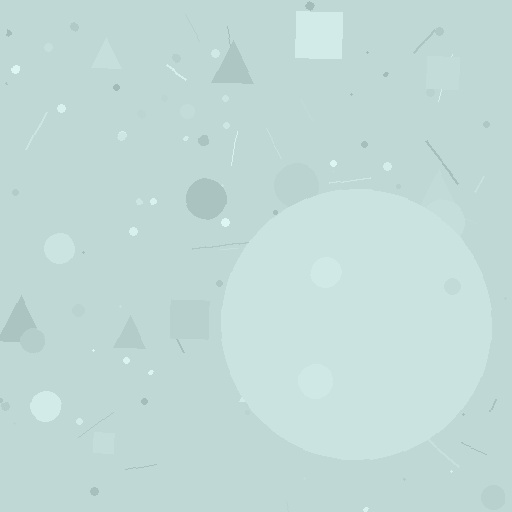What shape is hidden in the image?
A circle is hidden in the image.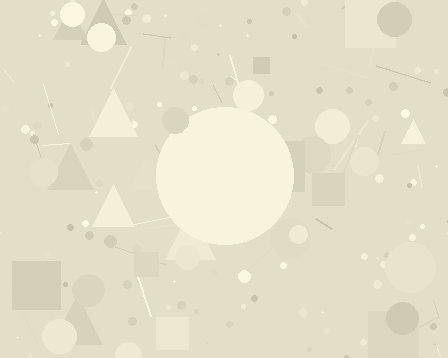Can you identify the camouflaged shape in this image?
The camouflaged shape is a circle.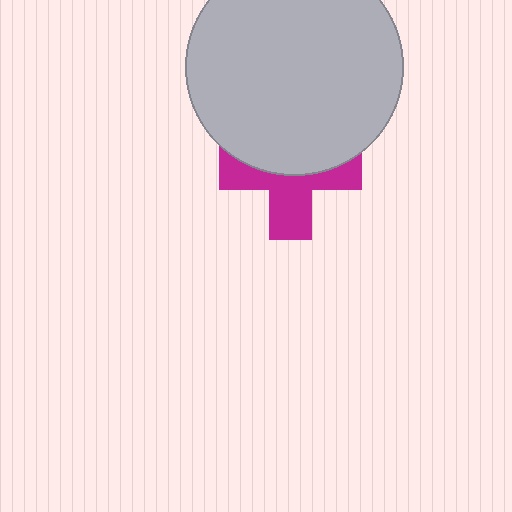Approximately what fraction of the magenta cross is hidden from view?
Roughly 50% of the magenta cross is hidden behind the light gray circle.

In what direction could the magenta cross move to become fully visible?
The magenta cross could move down. That would shift it out from behind the light gray circle entirely.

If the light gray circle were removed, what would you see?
You would see the complete magenta cross.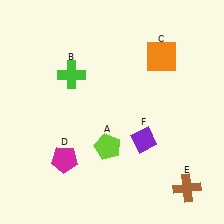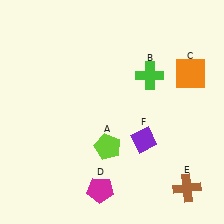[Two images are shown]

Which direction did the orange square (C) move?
The orange square (C) moved right.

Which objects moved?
The objects that moved are: the green cross (B), the orange square (C), the magenta pentagon (D).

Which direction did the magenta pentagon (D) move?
The magenta pentagon (D) moved right.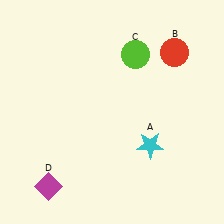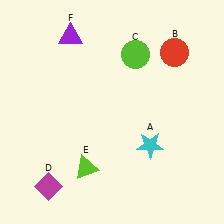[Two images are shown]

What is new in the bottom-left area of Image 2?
A lime triangle (E) was added in the bottom-left area of Image 2.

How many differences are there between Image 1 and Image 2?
There are 2 differences between the two images.